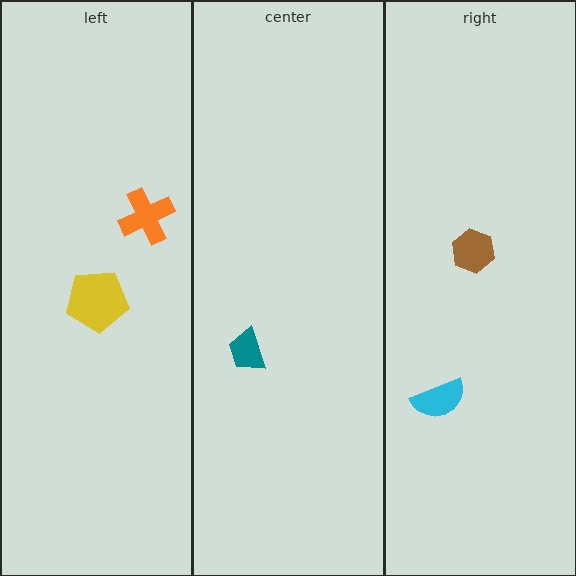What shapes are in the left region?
The yellow pentagon, the orange cross.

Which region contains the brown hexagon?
The right region.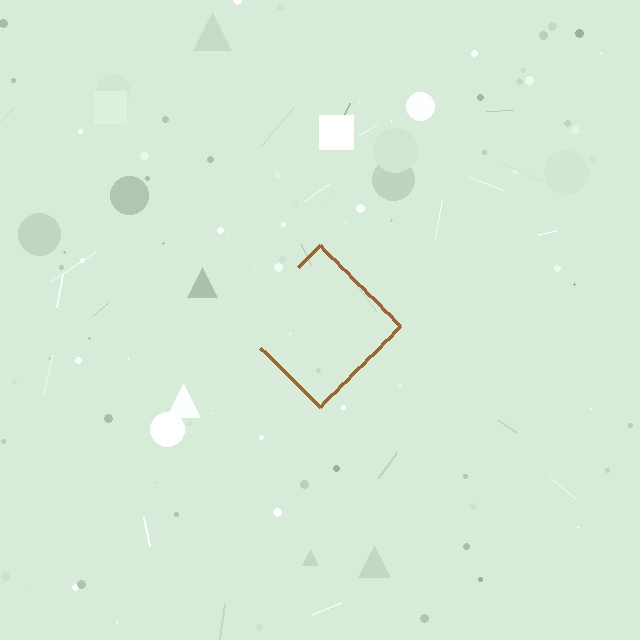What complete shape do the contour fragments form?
The contour fragments form a diamond.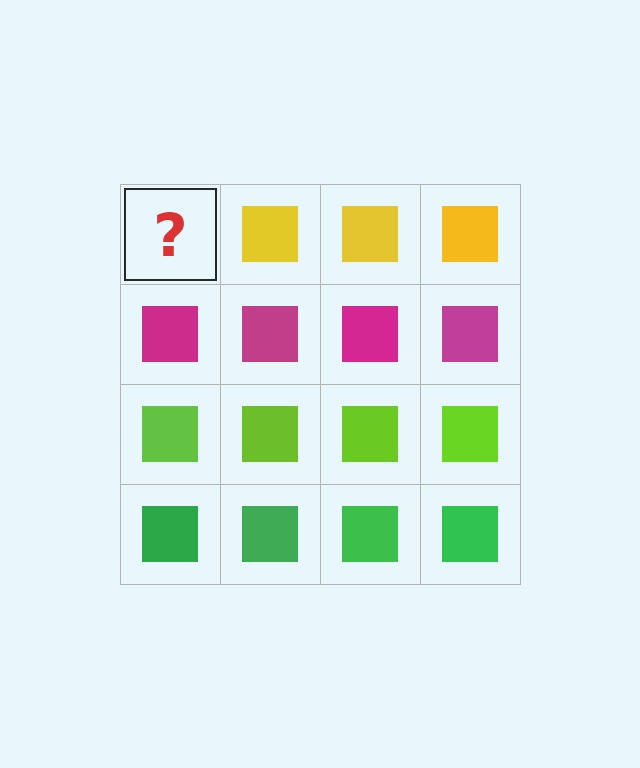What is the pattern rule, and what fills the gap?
The rule is that each row has a consistent color. The gap should be filled with a yellow square.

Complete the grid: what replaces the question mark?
The question mark should be replaced with a yellow square.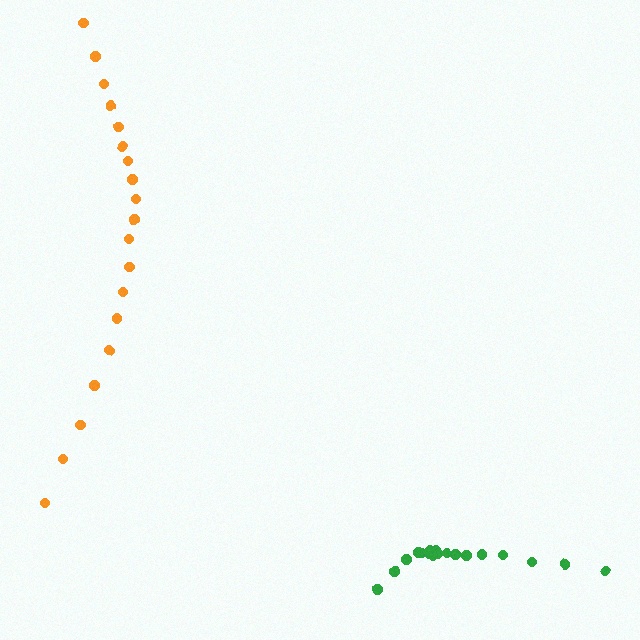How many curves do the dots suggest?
There are 2 distinct paths.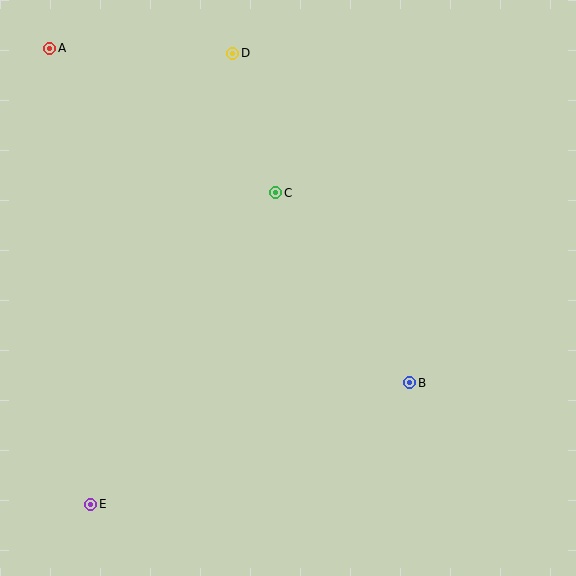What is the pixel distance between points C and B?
The distance between C and B is 232 pixels.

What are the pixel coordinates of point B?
Point B is at (409, 383).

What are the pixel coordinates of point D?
Point D is at (233, 53).